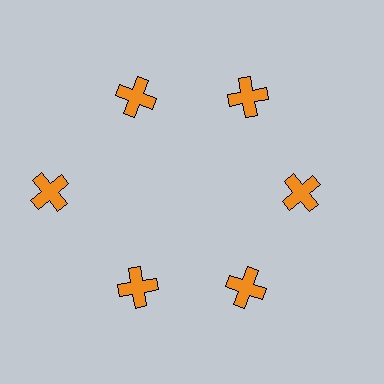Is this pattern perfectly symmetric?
No. The 6 orange crosses are arranged in a ring, but one element near the 9 o'clock position is pushed outward from the center, breaking the 6-fold rotational symmetry.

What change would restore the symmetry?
The symmetry would be restored by moving it inward, back onto the ring so that all 6 crosses sit at equal angles and equal distance from the center.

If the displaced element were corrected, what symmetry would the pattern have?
It would have 6-fold rotational symmetry — the pattern would map onto itself every 60 degrees.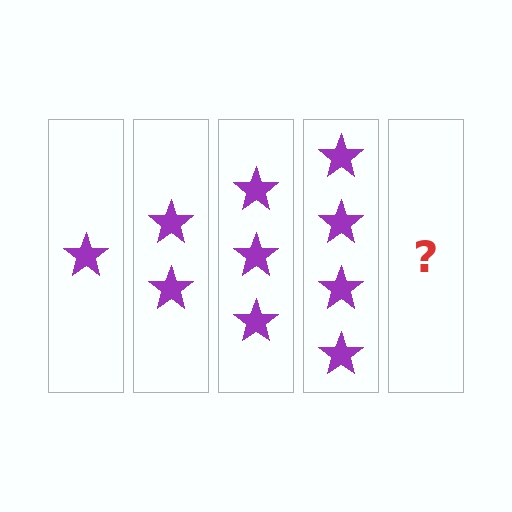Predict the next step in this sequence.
The next step is 5 stars.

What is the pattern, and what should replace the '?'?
The pattern is that each step adds one more star. The '?' should be 5 stars.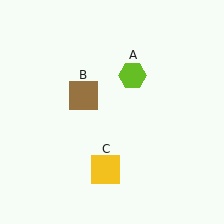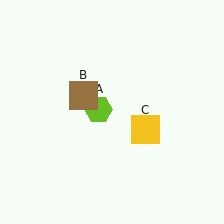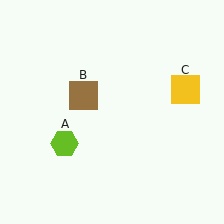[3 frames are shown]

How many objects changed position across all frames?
2 objects changed position: lime hexagon (object A), yellow square (object C).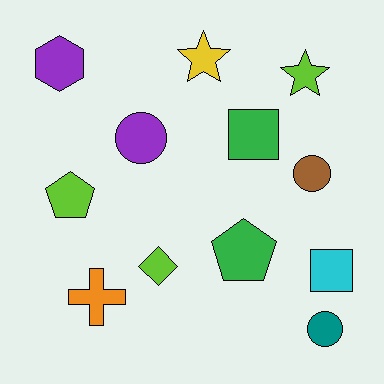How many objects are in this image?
There are 12 objects.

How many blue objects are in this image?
There are no blue objects.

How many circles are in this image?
There are 3 circles.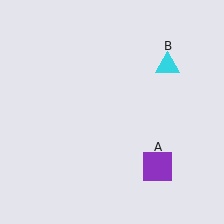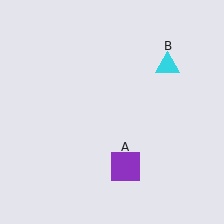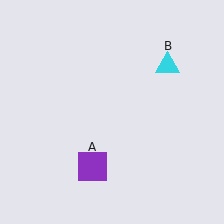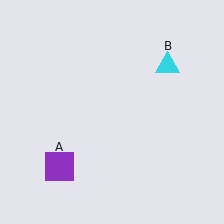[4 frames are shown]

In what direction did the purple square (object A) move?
The purple square (object A) moved left.